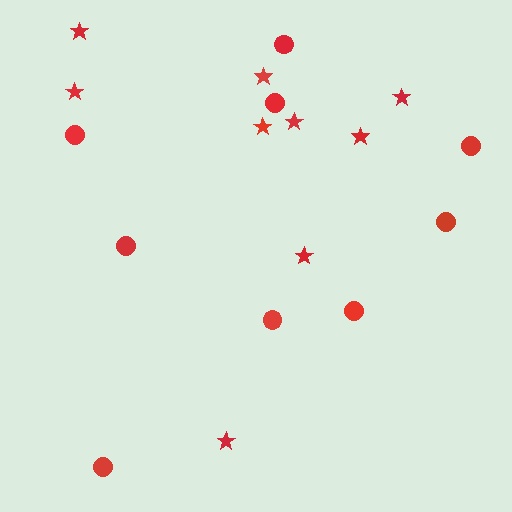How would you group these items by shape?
There are 2 groups: one group of circles (9) and one group of stars (9).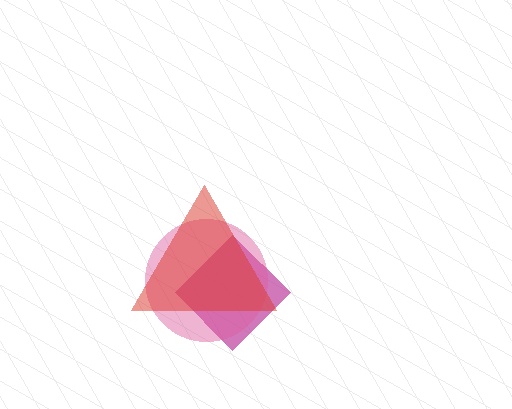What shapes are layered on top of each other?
The layered shapes are: a magenta diamond, a pink circle, a red triangle.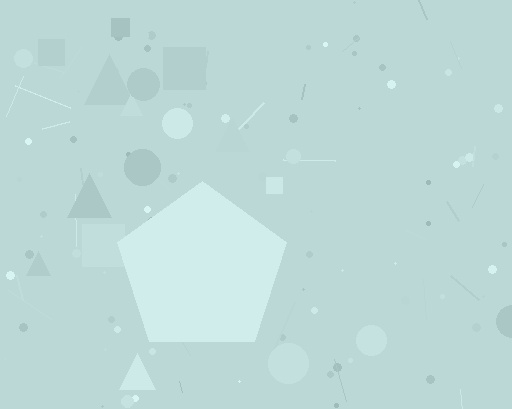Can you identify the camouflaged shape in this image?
The camouflaged shape is a pentagon.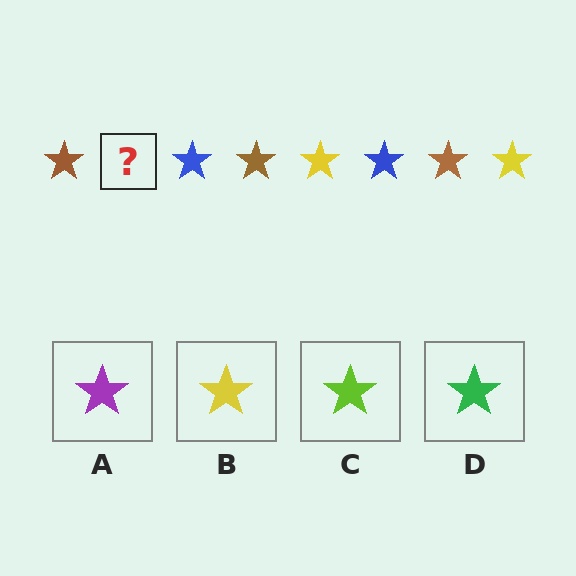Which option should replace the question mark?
Option B.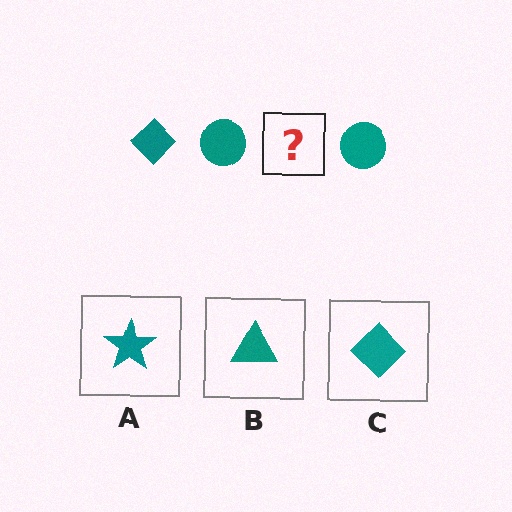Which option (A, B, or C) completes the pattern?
C.